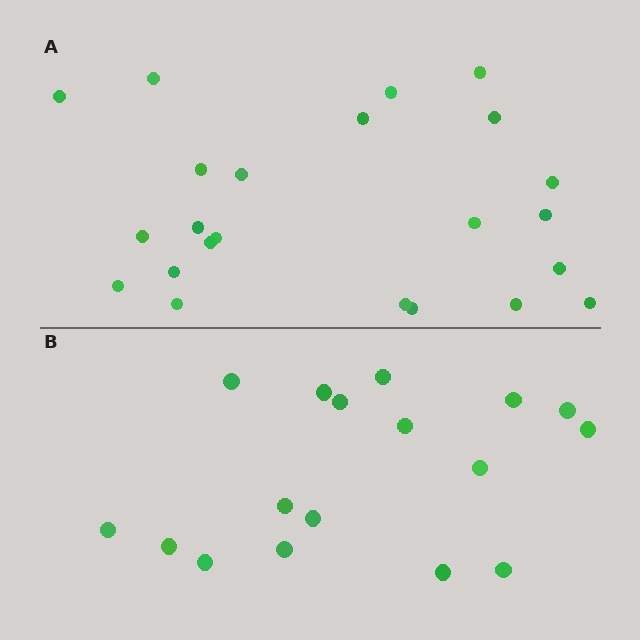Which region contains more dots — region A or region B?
Region A (the top region) has more dots.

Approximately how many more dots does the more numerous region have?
Region A has about 6 more dots than region B.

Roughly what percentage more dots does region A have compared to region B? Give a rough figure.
About 35% more.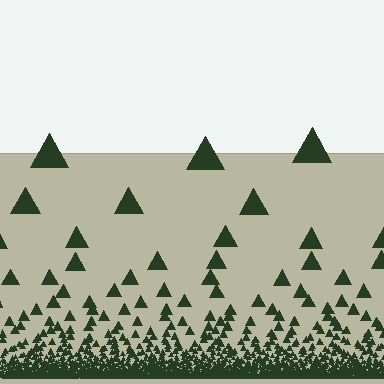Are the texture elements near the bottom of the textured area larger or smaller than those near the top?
Smaller. The gradient is inverted — elements near the bottom are smaller and denser.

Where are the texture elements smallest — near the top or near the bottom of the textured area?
Near the bottom.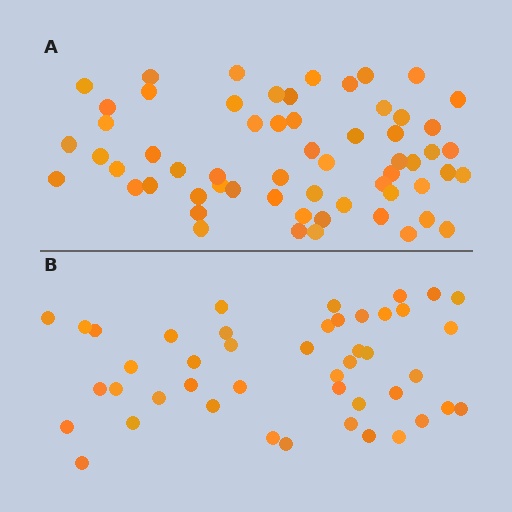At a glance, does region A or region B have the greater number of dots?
Region A (the top region) has more dots.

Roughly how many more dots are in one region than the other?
Region A has approximately 15 more dots than region B.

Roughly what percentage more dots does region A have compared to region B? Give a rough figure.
About 35% more.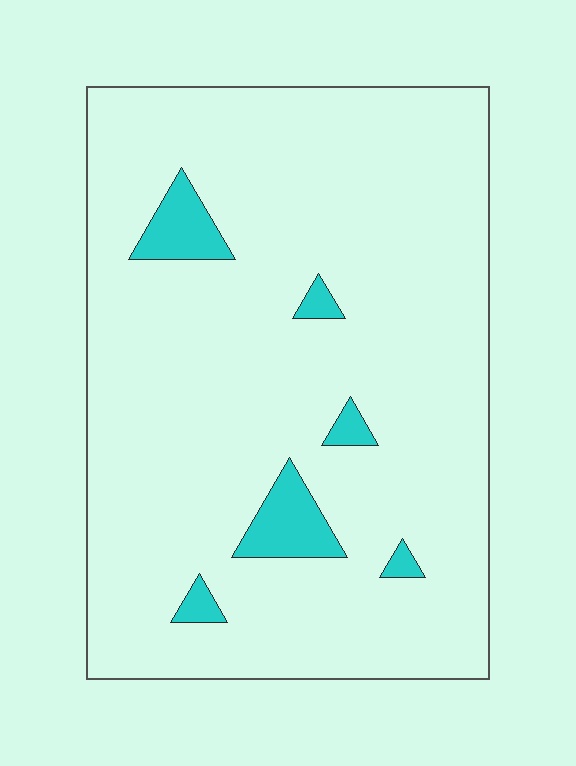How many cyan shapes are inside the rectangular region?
6.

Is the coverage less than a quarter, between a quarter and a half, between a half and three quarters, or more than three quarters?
Less than a quarter.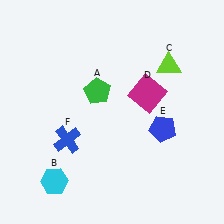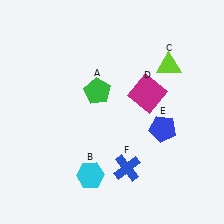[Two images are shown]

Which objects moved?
The objects that moved are: the cyan hexagon (B), the blue cross (F).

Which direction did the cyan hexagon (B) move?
The cyan hexagon (B) moved right.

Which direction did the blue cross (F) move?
The blue cross (F) moved right.